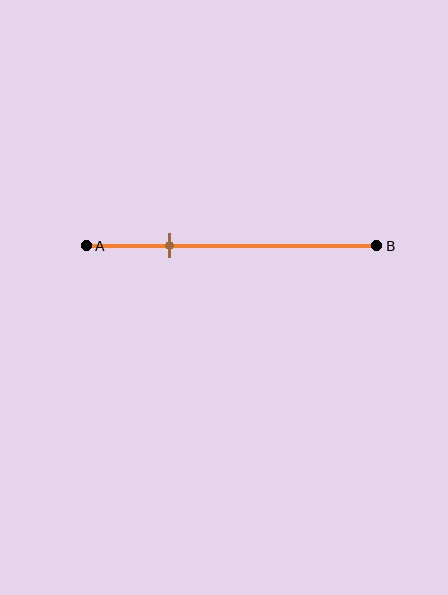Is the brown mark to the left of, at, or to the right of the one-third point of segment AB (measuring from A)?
The brown mark is to the left of the one-third point of segment AB.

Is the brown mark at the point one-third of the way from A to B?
No, the mark is at about 30% from A, not at the 33% one-third point.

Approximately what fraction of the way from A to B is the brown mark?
The brown mark is approximately 30% of the way from A to B.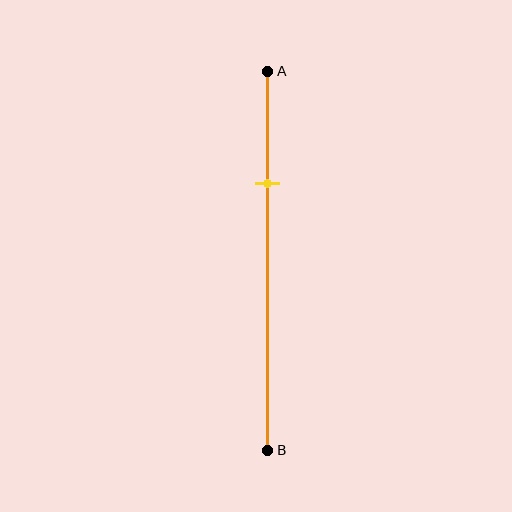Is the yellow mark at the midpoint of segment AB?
No, the mark is at about 30% from A, not at the 50% midpoint.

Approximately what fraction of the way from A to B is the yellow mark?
The yellow mark is approximately 30% of the way from A to B.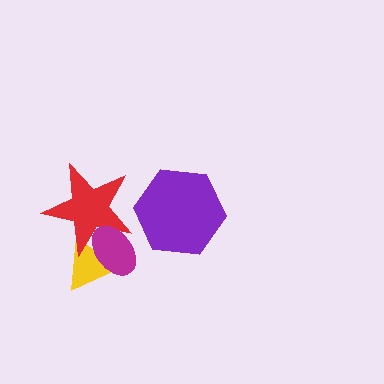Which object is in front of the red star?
The magenta ellipse is in front of the red star.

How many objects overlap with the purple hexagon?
0 objects overlap with the purple hexagon.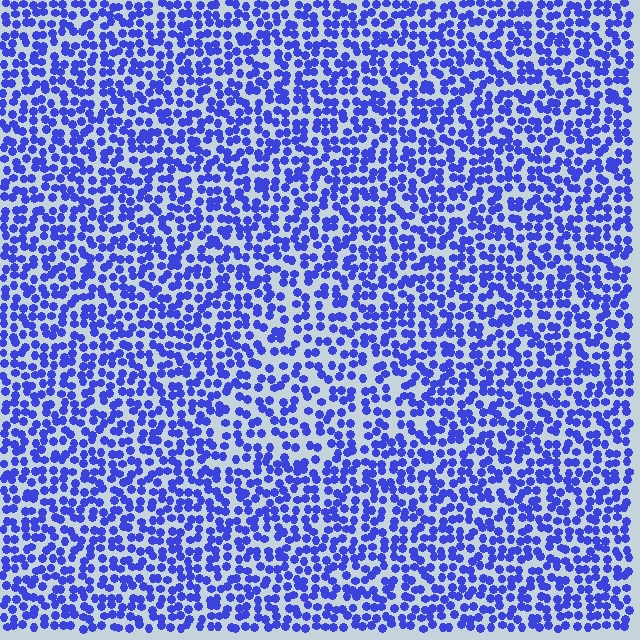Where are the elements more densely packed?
The elements are more densely packed outside the triangle boundary.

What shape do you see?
I see a triangle.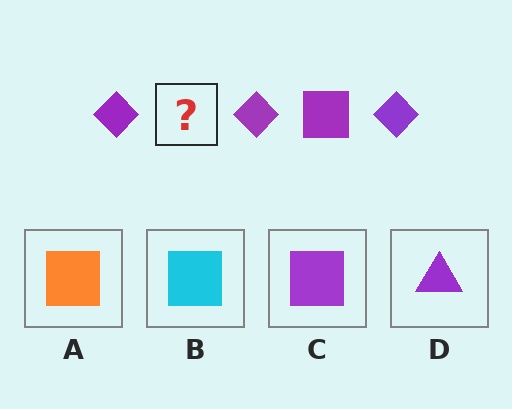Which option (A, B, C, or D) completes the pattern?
C.